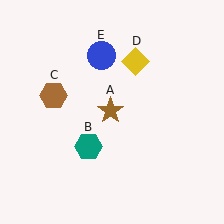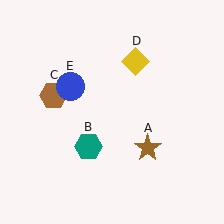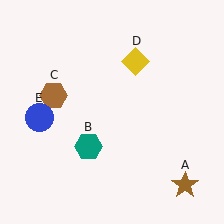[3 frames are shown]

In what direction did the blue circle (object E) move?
The blue circle (object E) moved down and to the left.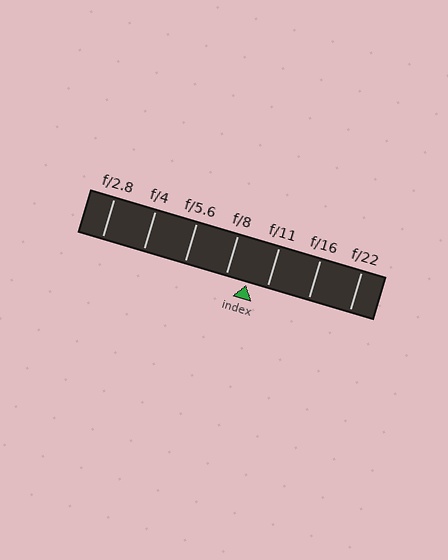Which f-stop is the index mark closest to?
The index mark is closest to f/11.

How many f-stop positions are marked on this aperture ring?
There are 7 f-stop positions marked.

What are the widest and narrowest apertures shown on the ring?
The widest aperture shown is f/2.8 and the narrowest is f/22.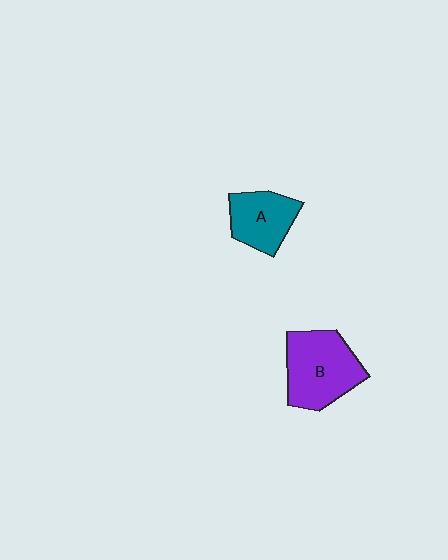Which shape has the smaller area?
Shape A (teal).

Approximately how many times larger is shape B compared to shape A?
Approximately 1.5 times.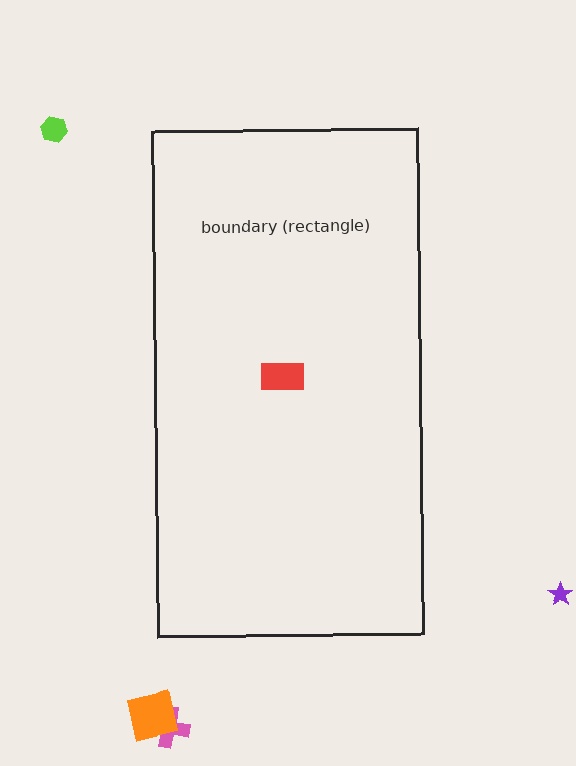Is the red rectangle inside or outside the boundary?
Inside.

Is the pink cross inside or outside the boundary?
Outside.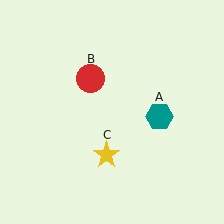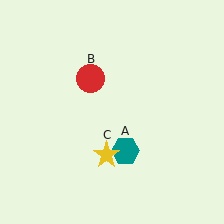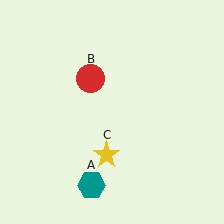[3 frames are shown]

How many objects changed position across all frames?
1 object changed position: teal hexagon (object A).